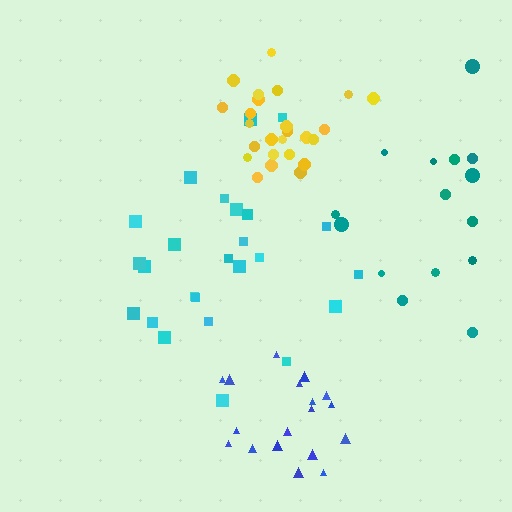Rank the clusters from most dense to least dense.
yellow, blue, cyan, teal.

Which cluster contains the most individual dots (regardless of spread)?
Cyan (25).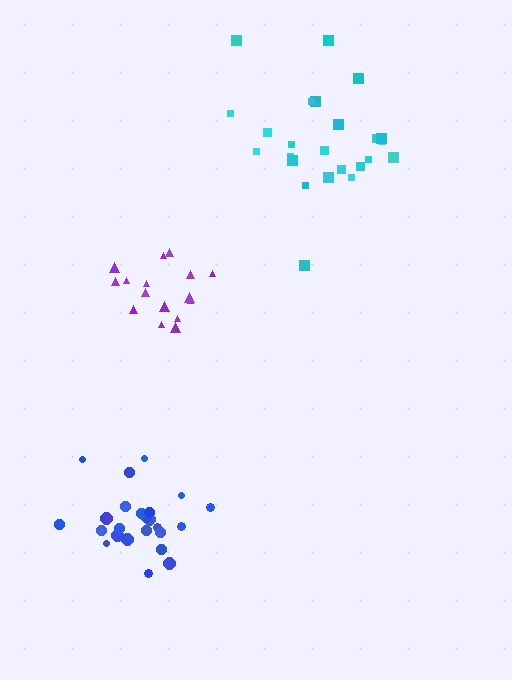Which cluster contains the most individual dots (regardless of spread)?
Cyan (24).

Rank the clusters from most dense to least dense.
blue, purple, cyan.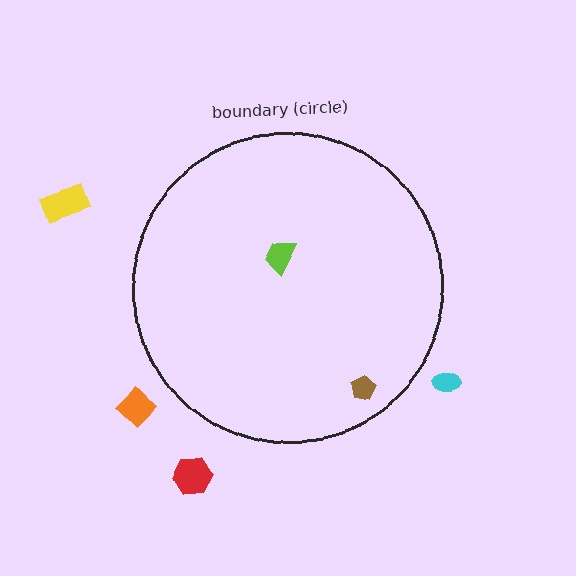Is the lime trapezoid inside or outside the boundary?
Inside.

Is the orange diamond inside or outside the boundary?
Outside.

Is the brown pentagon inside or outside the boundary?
Inside.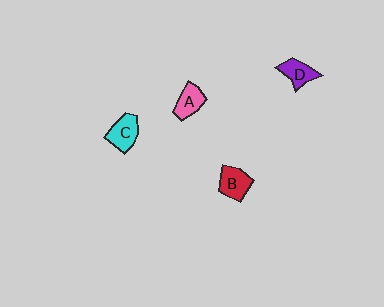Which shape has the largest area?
Shape C (cyan).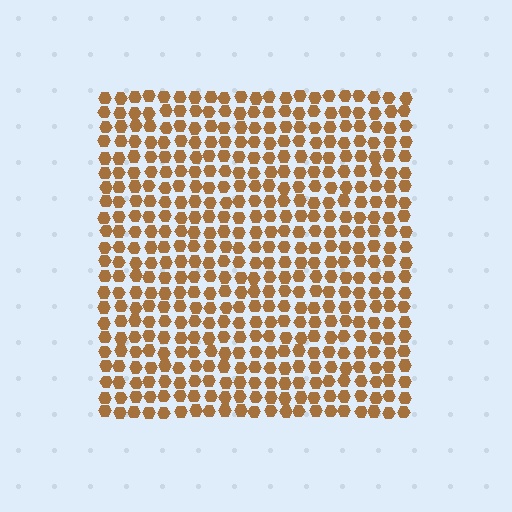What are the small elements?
The small elements are hexagons.